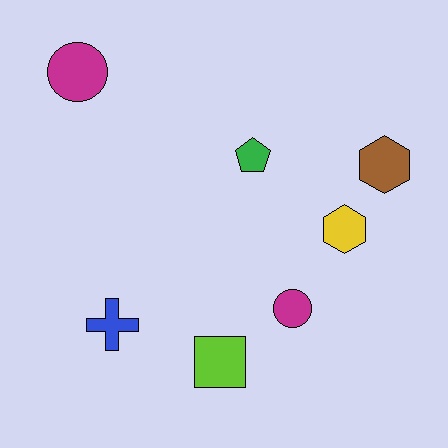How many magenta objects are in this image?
There are 2 magenta objects.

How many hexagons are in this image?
There are 2 hexagons.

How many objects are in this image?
There are 7 objects.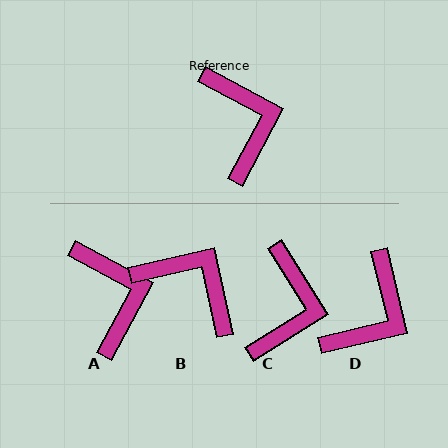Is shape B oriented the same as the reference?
No, it is off by about 41 degrees.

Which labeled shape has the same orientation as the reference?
A.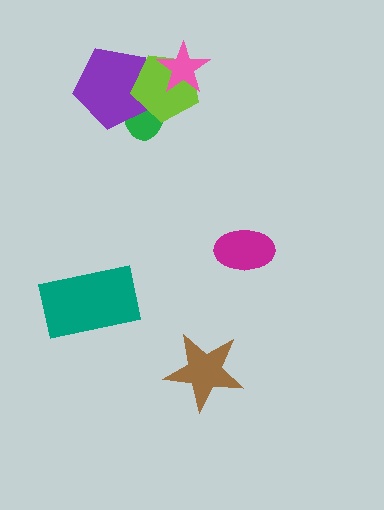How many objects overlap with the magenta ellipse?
0 objects overlap with the magenta ellipse.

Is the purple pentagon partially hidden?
Yes, it is partially covered by another shape.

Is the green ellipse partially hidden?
Yes, it is partially covered by another shape.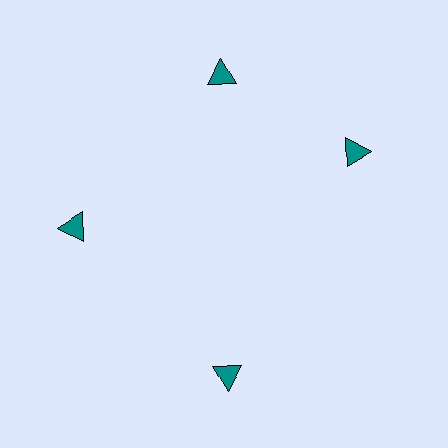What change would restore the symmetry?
The symmetry would be restored by rotating it back into even spacing with its neighbors so that all 4 triangles sit at equal angles and equal distance from the center.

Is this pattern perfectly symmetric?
No. The 4 teal triangles are arranged in a ring, but one element near the 3 o'clock position is rotated out of alignment along the ring, breaking the 4-fold rotational symmetry.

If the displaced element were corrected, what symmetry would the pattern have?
It would have 4-fold rotational symmetry — the pattern would map onto itself every 90 degrees.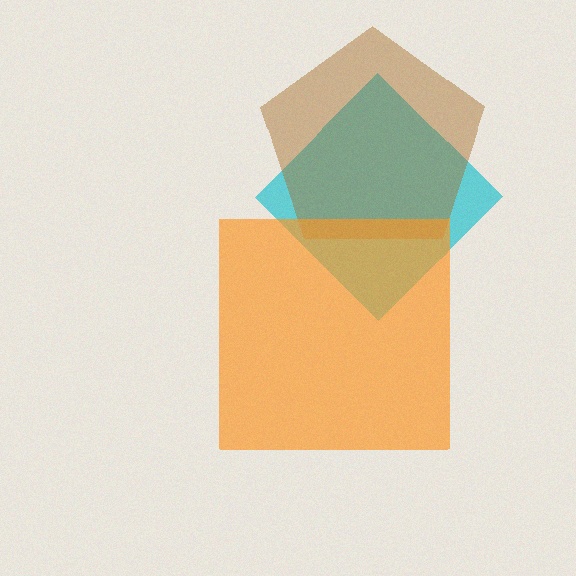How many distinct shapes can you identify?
There are 3 distinct shapes: a cyan diamond, a brown pentagon, an orange square.